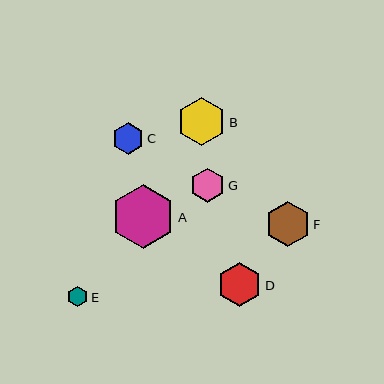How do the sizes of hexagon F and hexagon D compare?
Hexagon F and hexagon D are approximately the same size.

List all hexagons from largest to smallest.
From largest to smallest: A, B, F, D, G, C, E.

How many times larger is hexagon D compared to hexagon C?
Hexagon D is approximately 1.4 times the size of hexagon C.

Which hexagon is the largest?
Hexagon A is the largest with a size of approximately 63 pixels.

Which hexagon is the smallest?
Hexagon E is the smallest with a size of approximately 21 pixels.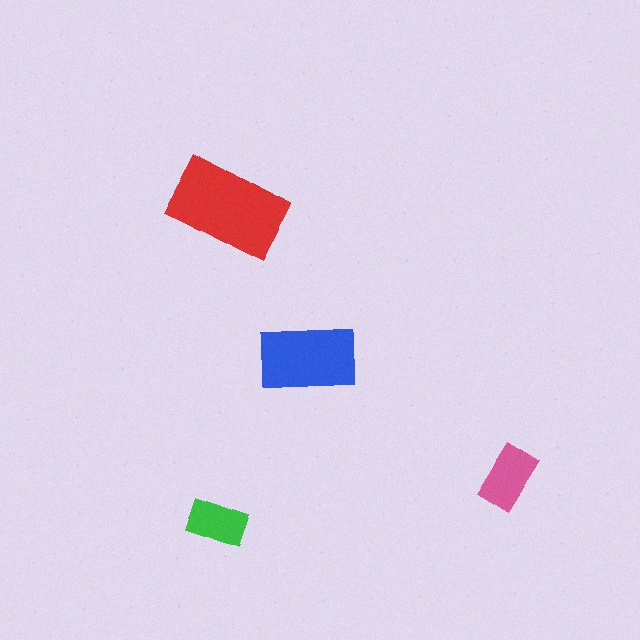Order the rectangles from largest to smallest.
the red one, the blue one, the pink one, the green one.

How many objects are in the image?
There are 4 objects in the image.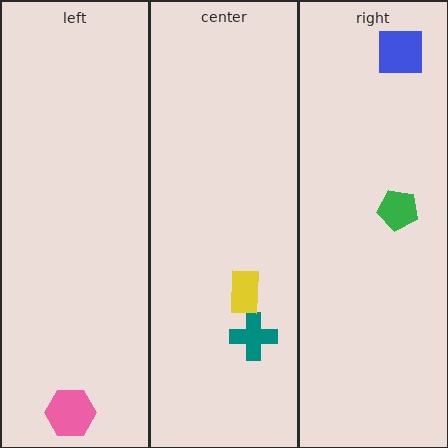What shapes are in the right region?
The blue square, the green pentagon.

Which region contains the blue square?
The right region.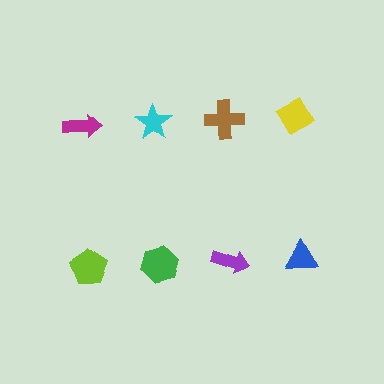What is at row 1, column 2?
A cyan star.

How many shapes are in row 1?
4 shapes.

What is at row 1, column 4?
A yellow diamond.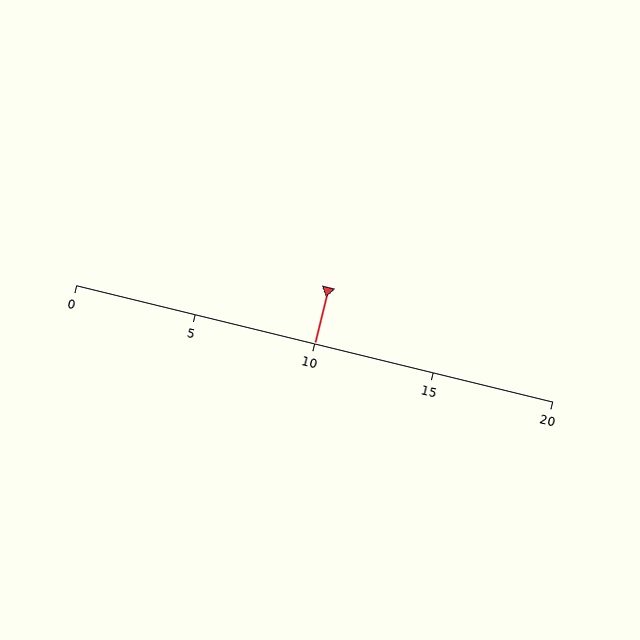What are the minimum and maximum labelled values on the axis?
The axis runs from 0 to 20.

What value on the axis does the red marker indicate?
The marker indicates approximately 10.